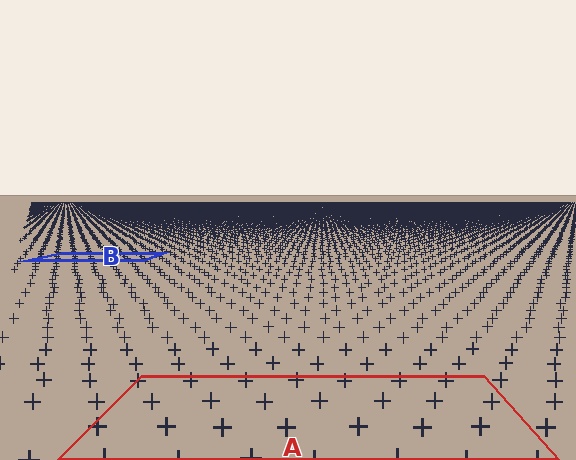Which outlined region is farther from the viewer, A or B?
Region B is farther from the viewer — the texture elements inside it appear smaller and more densely packed.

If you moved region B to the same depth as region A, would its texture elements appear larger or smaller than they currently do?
They would appear larger. At a closer depth, the same texture elements are projected at a bigger on-screen size.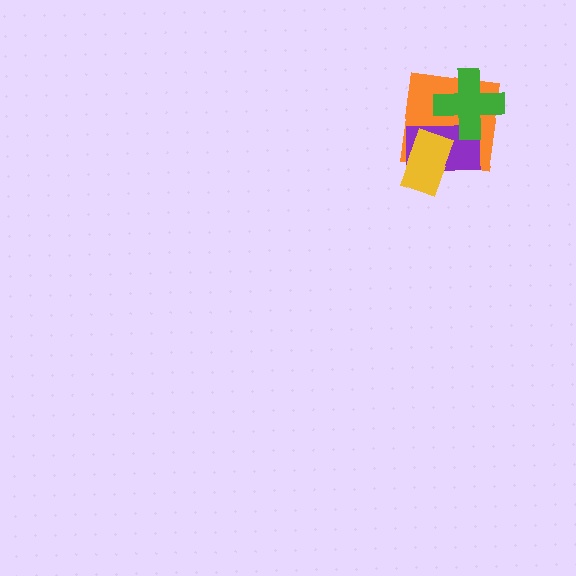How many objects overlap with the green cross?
2 objects overlap with the green cross.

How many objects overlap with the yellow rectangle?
2 objects overlap with the yellow rectangle.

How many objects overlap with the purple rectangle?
3 objects overlap with the purple rectangle.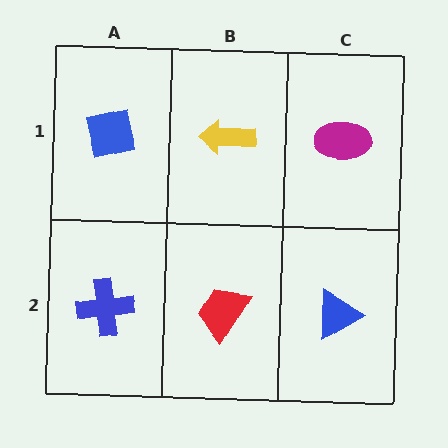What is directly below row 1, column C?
A blue triangle.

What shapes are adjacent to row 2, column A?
A blue square (row 1, column A), a red trapezoid (row 2, column B).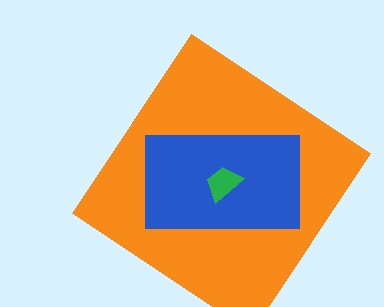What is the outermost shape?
The orange diamond.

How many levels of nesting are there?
3.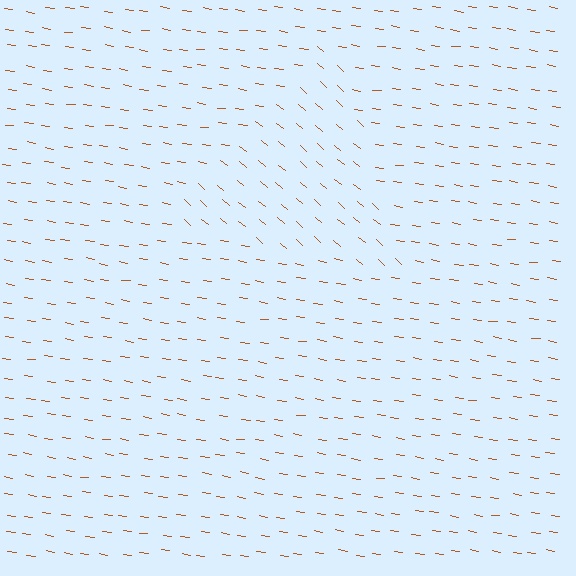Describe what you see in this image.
The image is filled with small brown line segments. A triangle region in the image has lines oriented differently from the surrounding lines, creating a visible texture boundary.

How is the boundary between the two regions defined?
The boundary is defined purely by a change in line orientation (approximately 32 degrees difference). All lines are the same color and thickness.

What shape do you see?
I see a triangle.